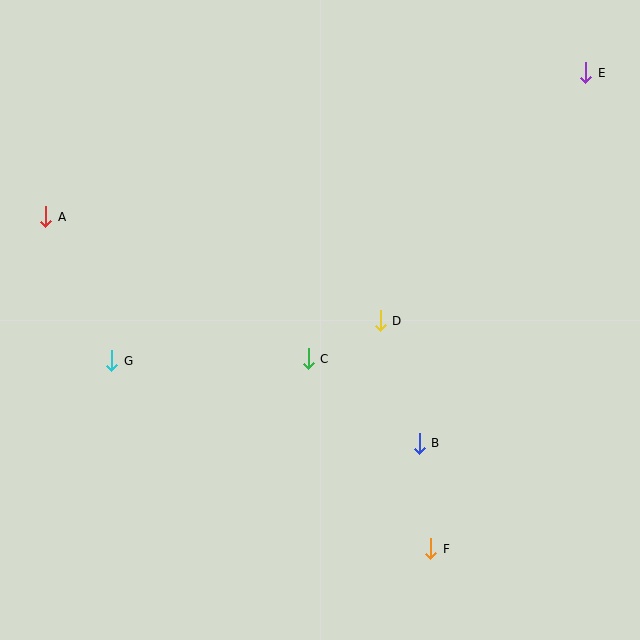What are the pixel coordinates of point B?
Point B is at (419, 443).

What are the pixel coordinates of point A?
Point A is at (46, 217).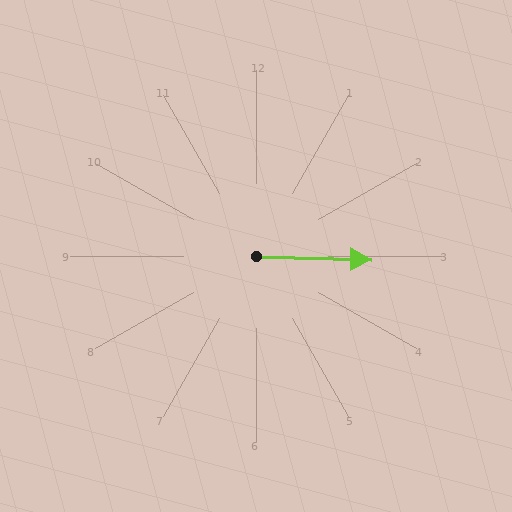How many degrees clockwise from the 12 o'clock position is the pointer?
Approximately 92 degrees.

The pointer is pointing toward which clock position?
Roughly 3 o'clock.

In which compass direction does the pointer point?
East.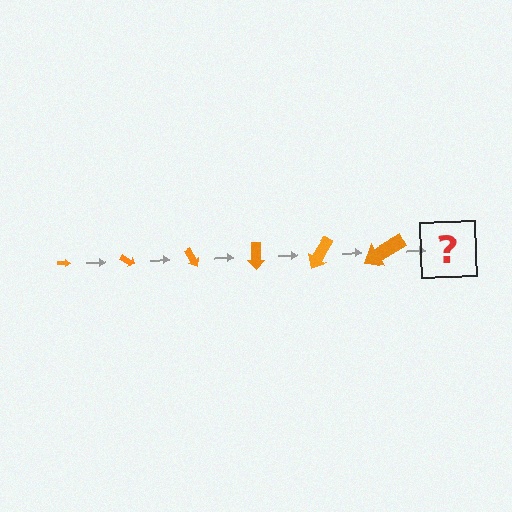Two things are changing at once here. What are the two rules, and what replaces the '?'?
The two rules are that the arrow grows larger each step and it rotates 30 degrees each step. The '?' should be an arrow, larger than the previous one and rotated 180 degrees from the start.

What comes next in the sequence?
The next element should be an arrow, larger than the previous one and rotated 180 degrees from the start.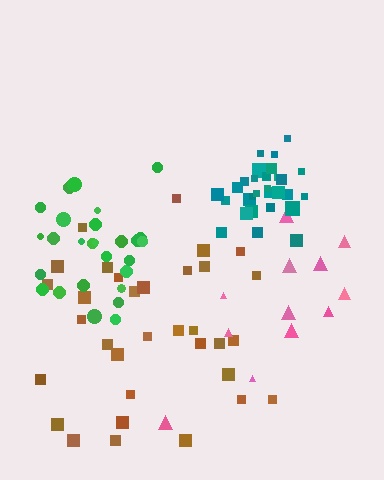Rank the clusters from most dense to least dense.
teal, green, brown, pink.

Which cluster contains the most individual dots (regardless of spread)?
Brown (33).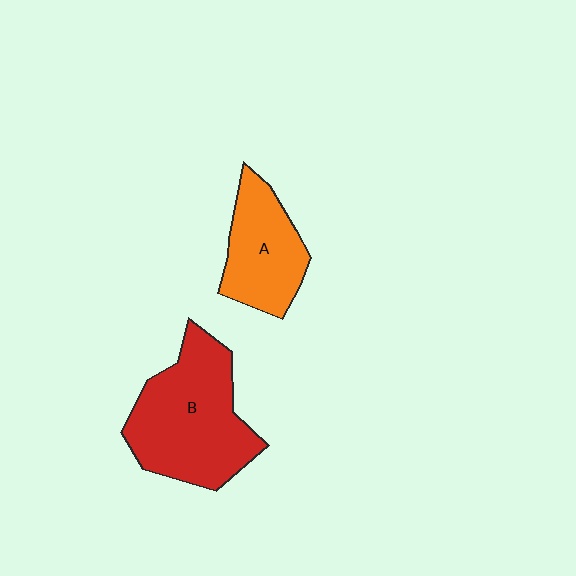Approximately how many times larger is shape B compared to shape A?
Approximately 1.6 times.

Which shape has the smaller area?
Shape A (orange).